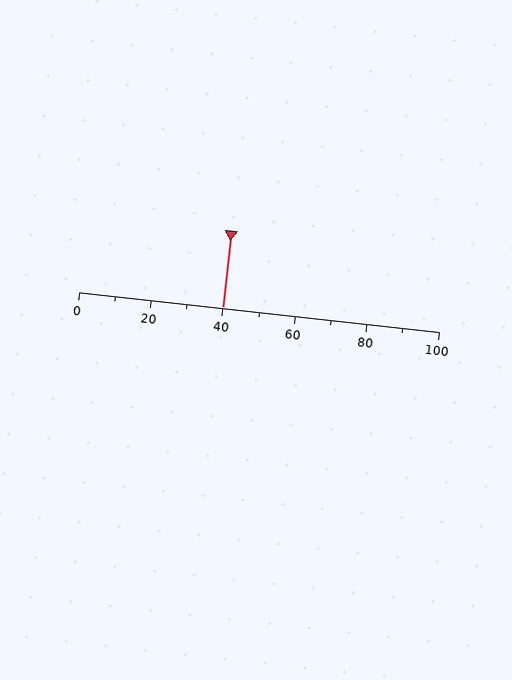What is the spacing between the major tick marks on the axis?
The major ticks are spaced 20 apart.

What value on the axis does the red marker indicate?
The marker indicates approximately 40.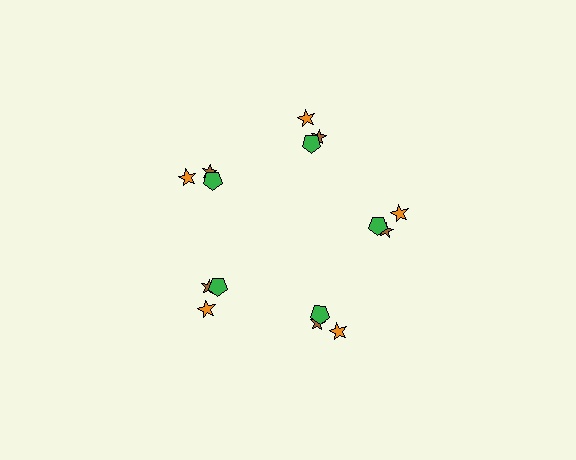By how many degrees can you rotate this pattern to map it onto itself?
The pattern maps onto itself every 72 degrees of rotation.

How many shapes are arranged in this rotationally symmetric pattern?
There are 15 shapes, arranged in 5 groups of 3.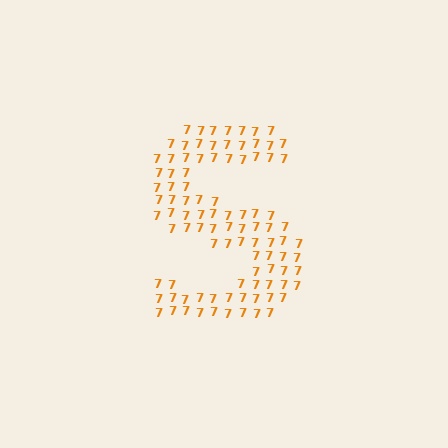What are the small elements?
The small elements are digit 7's.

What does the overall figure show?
The overall figure shows the letter S.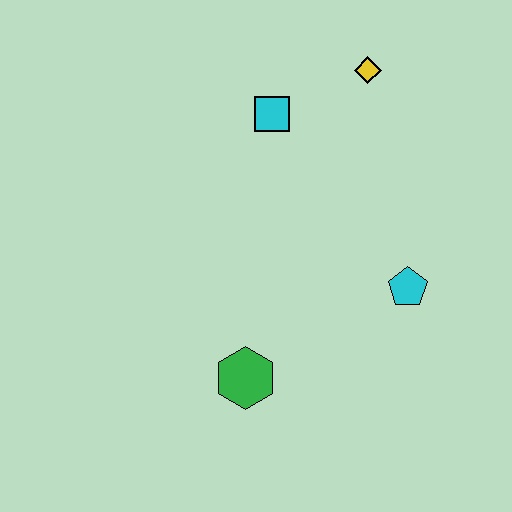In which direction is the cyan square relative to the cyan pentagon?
The cyan square is above the cyan pentagon.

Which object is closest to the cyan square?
The yellow diamond is closest to the cyan square.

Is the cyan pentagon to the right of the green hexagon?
Yes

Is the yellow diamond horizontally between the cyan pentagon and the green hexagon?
Yes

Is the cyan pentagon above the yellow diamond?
No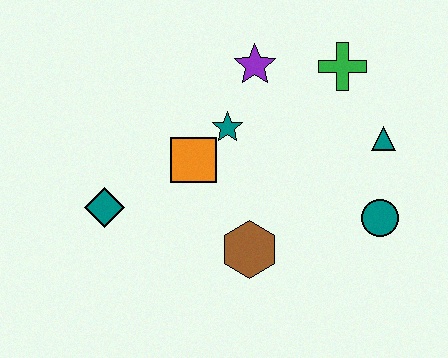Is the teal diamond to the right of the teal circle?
No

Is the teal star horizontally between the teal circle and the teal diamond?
Yes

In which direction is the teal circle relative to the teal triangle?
The teal circle is below the teal triangle.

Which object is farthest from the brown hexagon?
The green cross is farthest from the brown hexagon.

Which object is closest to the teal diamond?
The orange square is closest to the teal diamond.